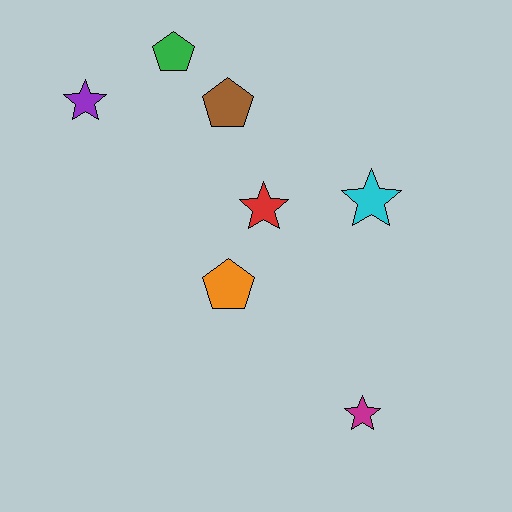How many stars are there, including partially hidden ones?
There are 4 stars.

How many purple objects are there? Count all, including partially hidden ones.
There is 1 purple object.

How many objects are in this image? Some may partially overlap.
There are 7 objects.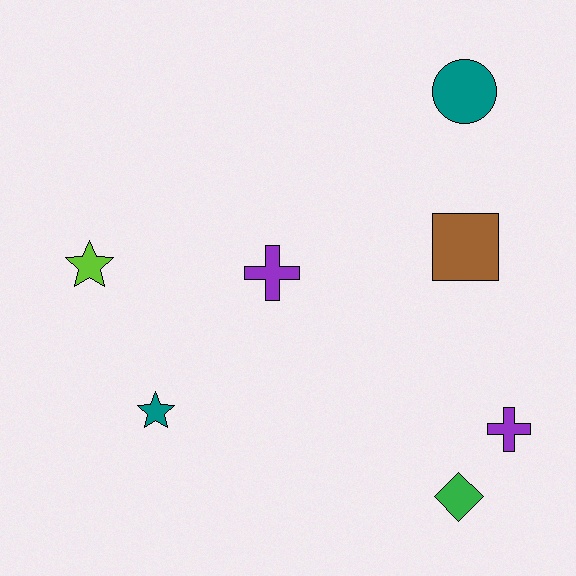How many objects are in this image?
There are 7 objects.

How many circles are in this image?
There is 1 circle.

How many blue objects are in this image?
There are no blue objects.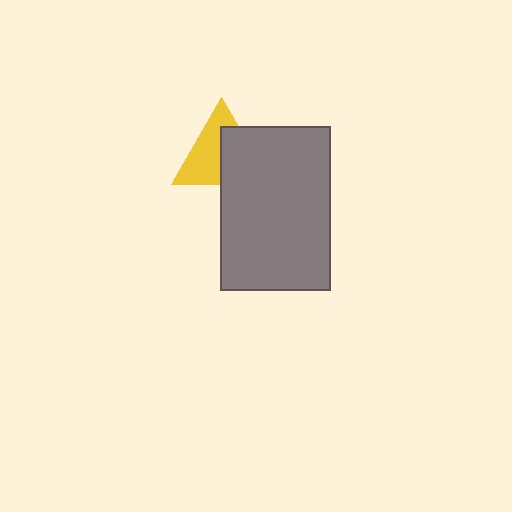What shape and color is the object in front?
The object in front is a gray rectangle.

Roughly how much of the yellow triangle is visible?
About half of it is visible (roughly 52%).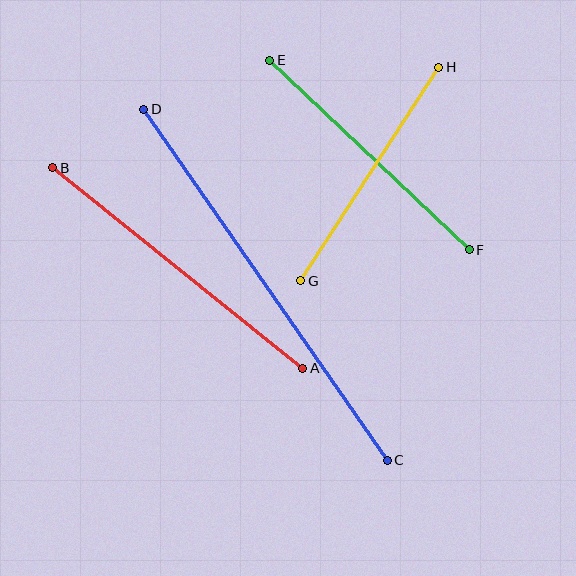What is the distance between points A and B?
The distance is approximately 320 pixels.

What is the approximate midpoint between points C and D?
The midpoint is at approximately (266, 285) pixels.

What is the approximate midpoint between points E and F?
The midpoint is at approximately (369, 155) pixels.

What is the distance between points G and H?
The distance is approximately 254 pixels.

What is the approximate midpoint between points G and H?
The midpoint is at approximately (370, 174) pixels.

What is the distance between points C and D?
The distance is approximately 427 pixels.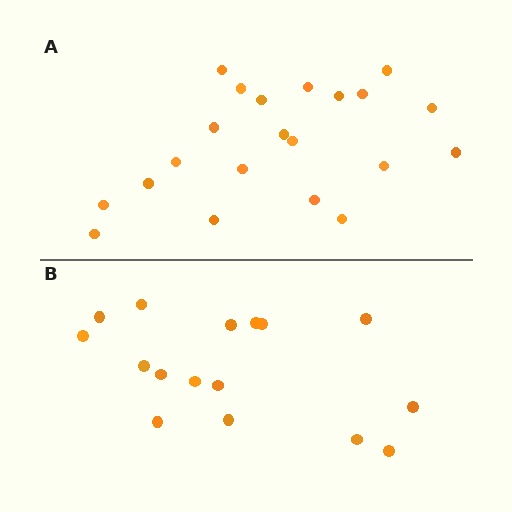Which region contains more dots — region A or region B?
Region A (the top region) has more dots.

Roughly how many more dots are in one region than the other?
Region A has about 5 more dots than region B.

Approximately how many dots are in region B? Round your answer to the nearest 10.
About 20 dots. (The exact count is 16, which rounds to 20.)